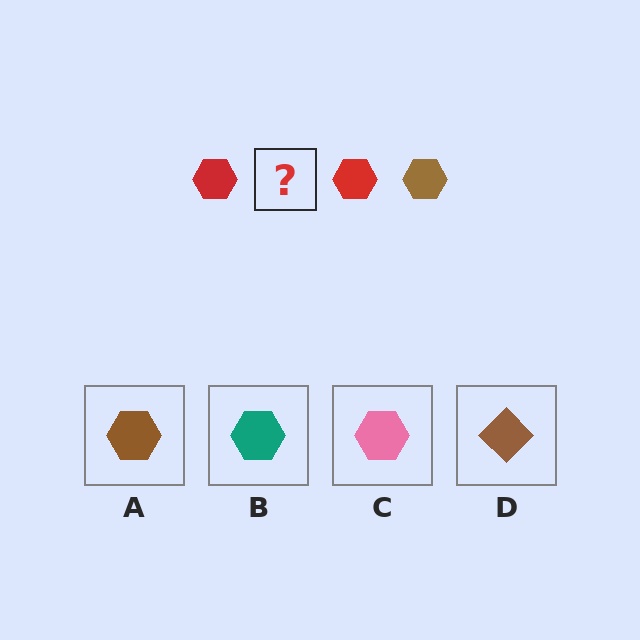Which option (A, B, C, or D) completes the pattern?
A.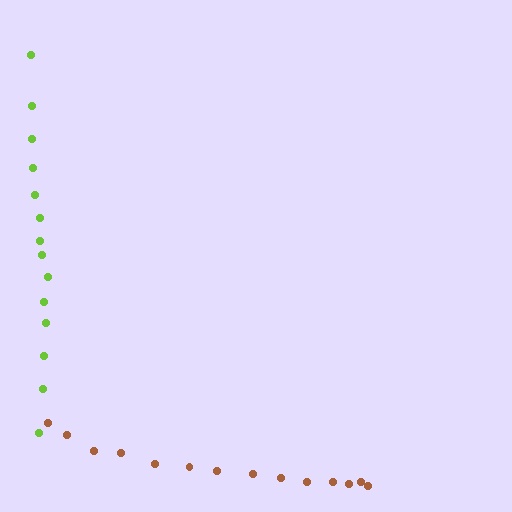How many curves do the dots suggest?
There are 2 distinct paths.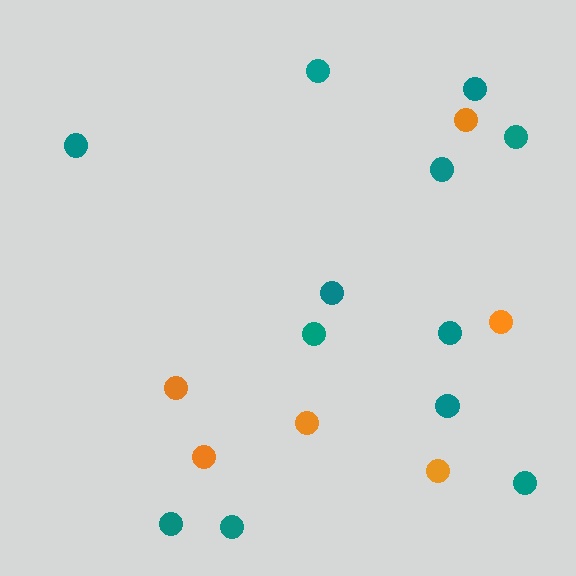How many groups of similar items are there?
There are 2 groups: one group of orange circles (6) and one group of teal circles (12).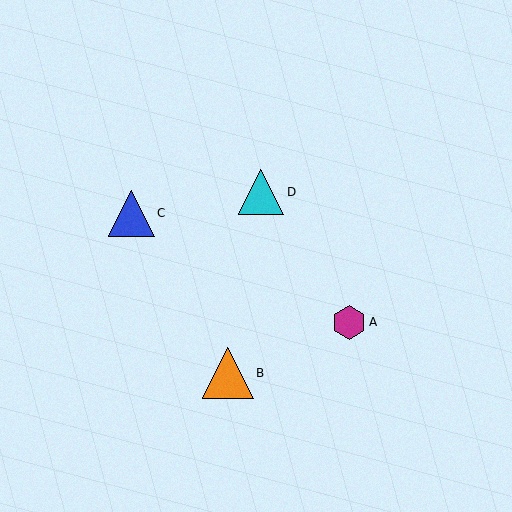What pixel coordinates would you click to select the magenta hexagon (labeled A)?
Click at (349, 322) to select the magenta hexagon A.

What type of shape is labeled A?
Shape A is a magenta hexagon.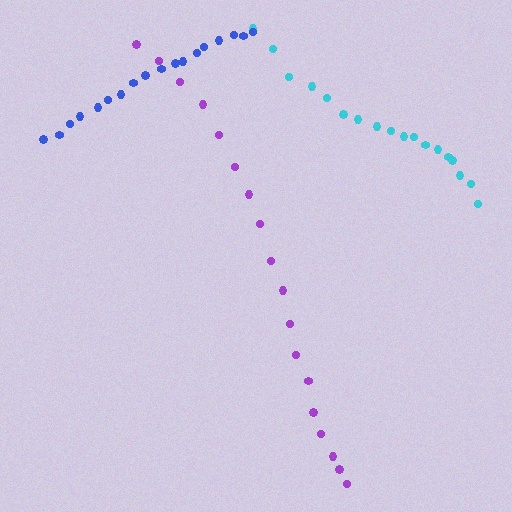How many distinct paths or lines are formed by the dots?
There are 3 distinct paths.